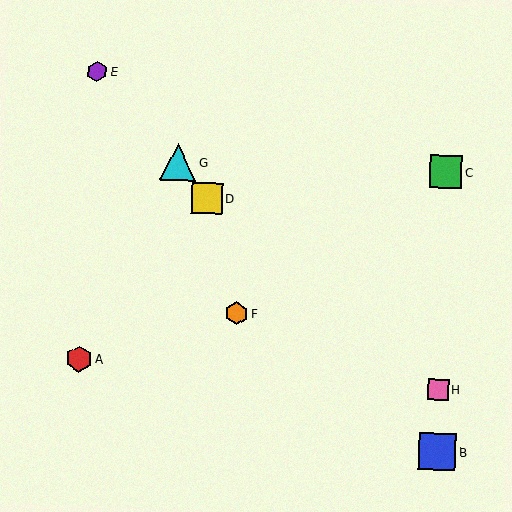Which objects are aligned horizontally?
Objects C, G are aligned horizontally.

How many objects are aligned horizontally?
2 objects (C, G) are aligned horizontally.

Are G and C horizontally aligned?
Yes, both are at y≈162.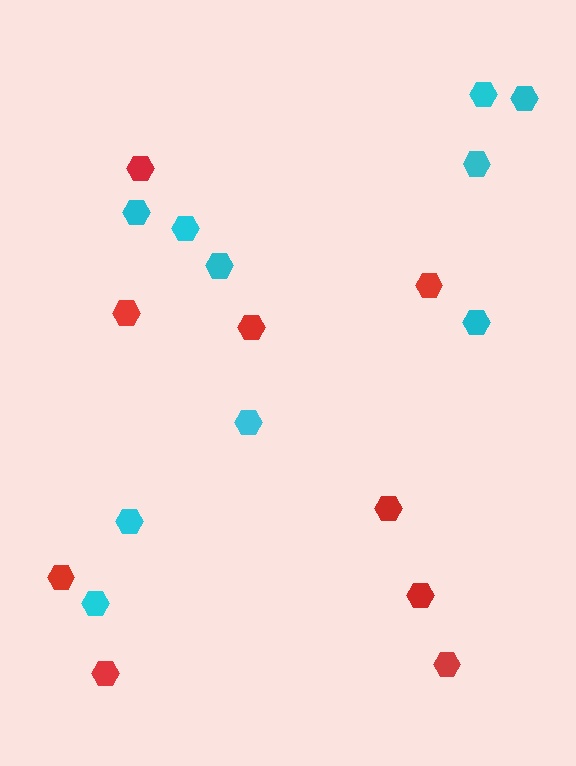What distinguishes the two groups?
There are 2 groups: one group of cyan hexagons (10) and one group of red hexagons (9).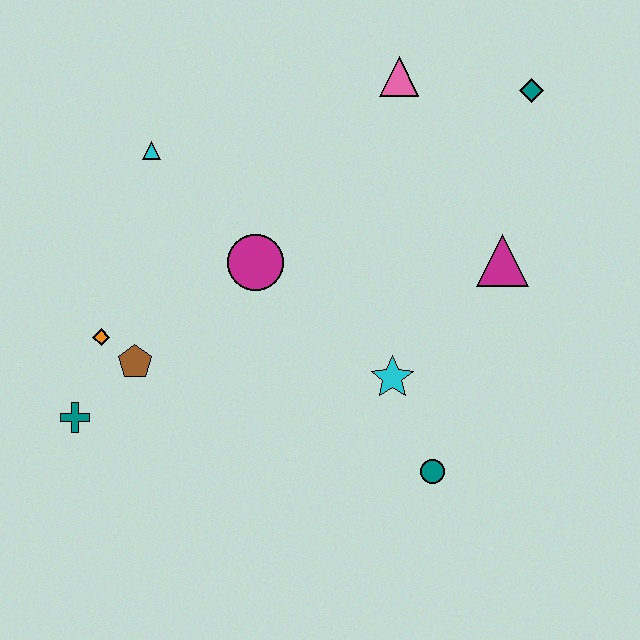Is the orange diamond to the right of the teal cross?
Yes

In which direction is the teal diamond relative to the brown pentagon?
The teal diamond is to the right of the brown pentagon.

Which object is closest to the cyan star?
The teal circle is closest to the cyan star.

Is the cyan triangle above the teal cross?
Yes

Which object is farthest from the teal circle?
The cyan triangle is farthest from the teal circle.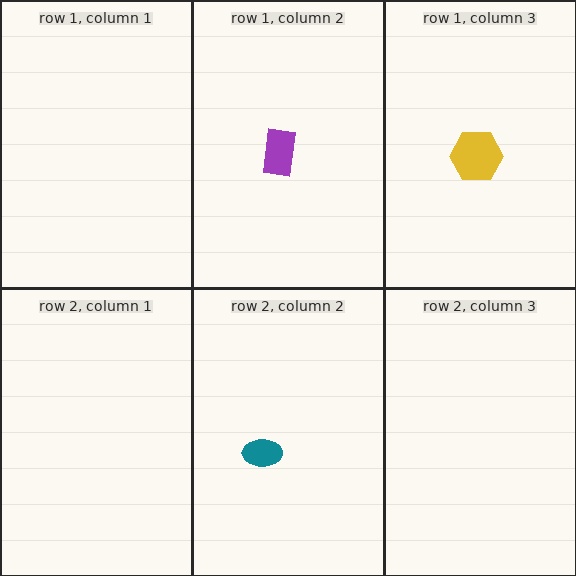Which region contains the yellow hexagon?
The row 1, column 3 region.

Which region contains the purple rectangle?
The row 1, column 2 region.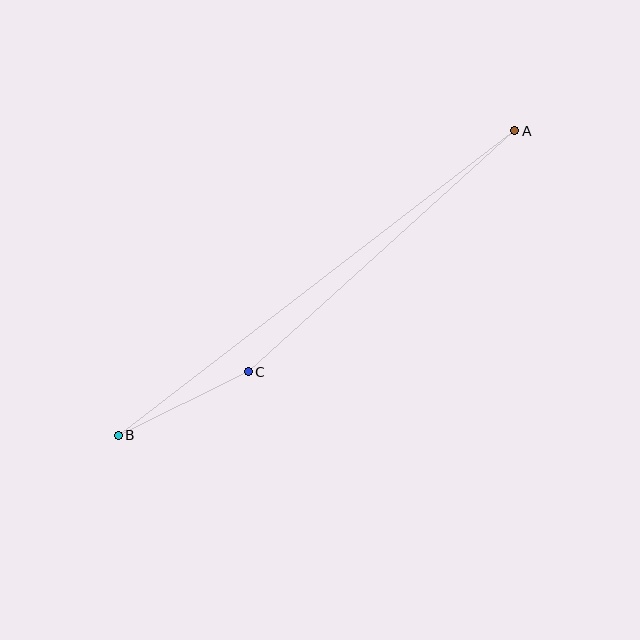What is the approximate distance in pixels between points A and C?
The distance between A and C is approximately 359 pixels.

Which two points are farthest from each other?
Points A and B are farthest from each other.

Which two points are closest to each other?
Points B and C are closest to each other.